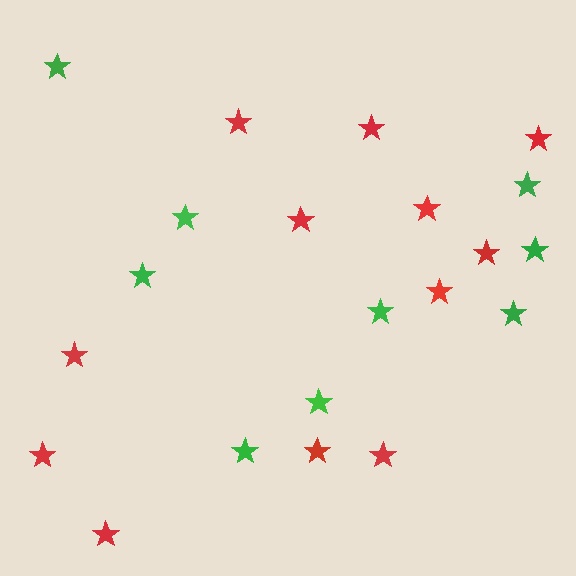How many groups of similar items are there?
There are 2 groups: one group of red stars (12) and one group of green stars (9).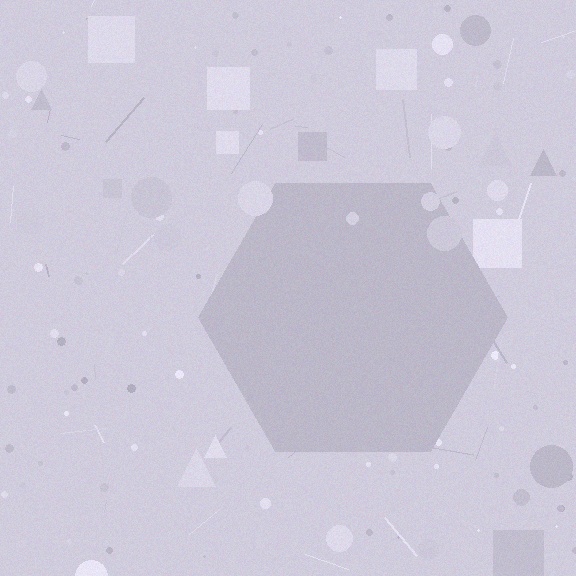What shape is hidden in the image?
A hexagon is hidden in the image.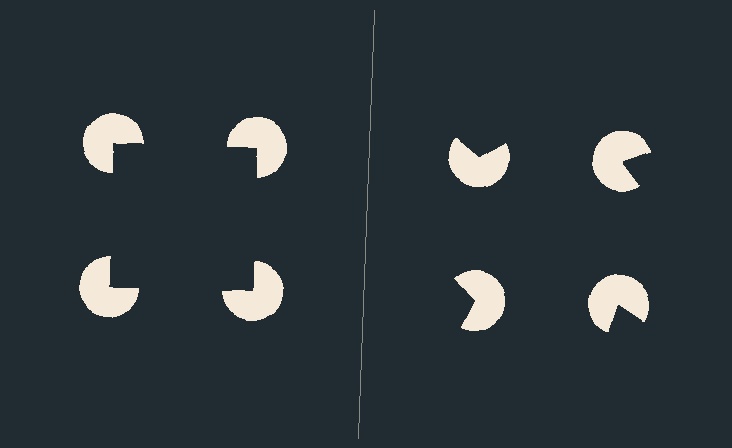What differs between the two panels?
The pac-man discs are positioned identically on both sides; only the wedge orientations differ. On the left they align to a square; on the right they are misaligned.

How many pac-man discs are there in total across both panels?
8 — 4 on each side.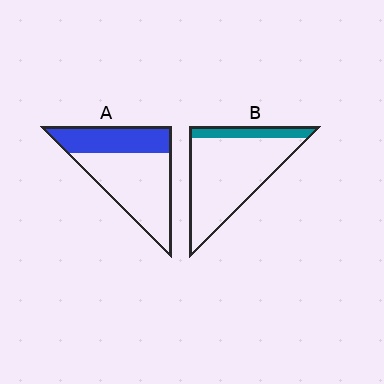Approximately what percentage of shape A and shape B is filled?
A is approximately 35% and B is approximately 15%.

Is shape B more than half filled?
No.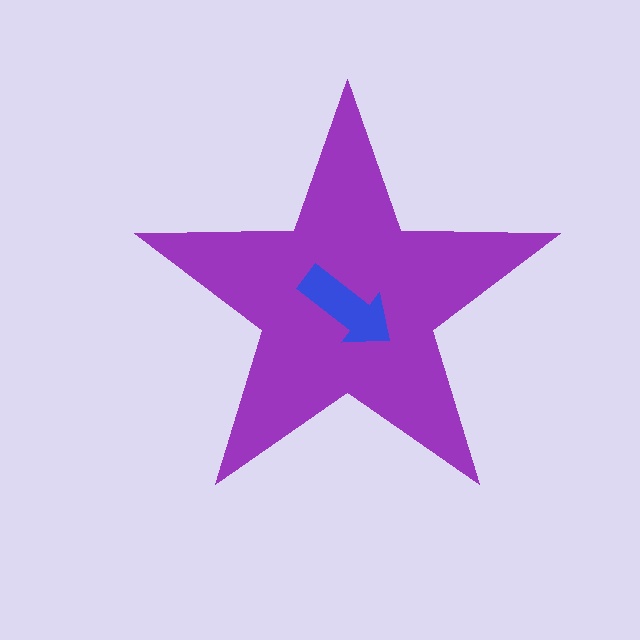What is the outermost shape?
The purple star.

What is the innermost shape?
The blue arrow.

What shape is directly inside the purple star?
The blue arrow.